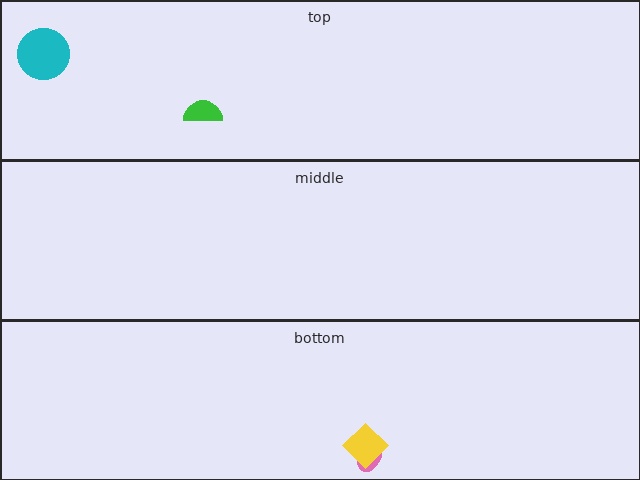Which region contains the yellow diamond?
The bottom region.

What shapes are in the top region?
The green semicircle, the cyan circle.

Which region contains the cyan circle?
The top region.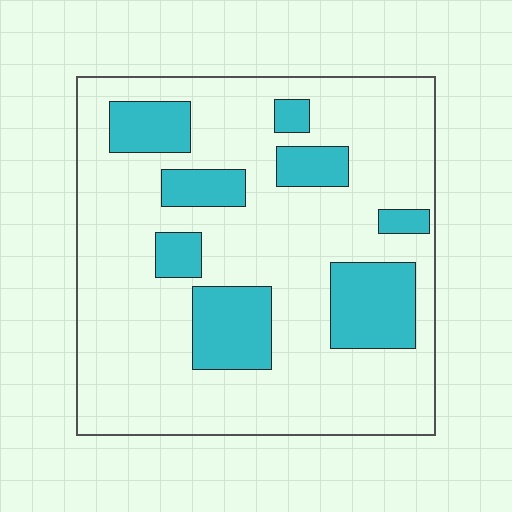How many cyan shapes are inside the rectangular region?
8.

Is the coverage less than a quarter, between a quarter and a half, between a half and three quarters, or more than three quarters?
Less than a quarter.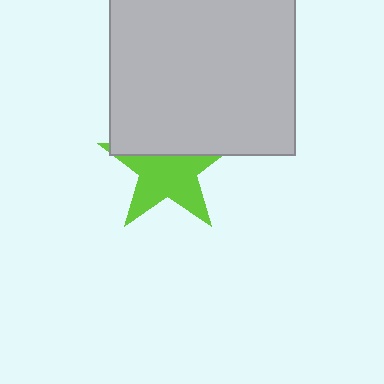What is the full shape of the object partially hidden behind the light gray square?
The partially hidden object is a lime star.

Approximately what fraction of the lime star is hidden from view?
Roughly 37% of the lime star is hidden behind the light gray square.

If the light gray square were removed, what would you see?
You would see the complete lime star.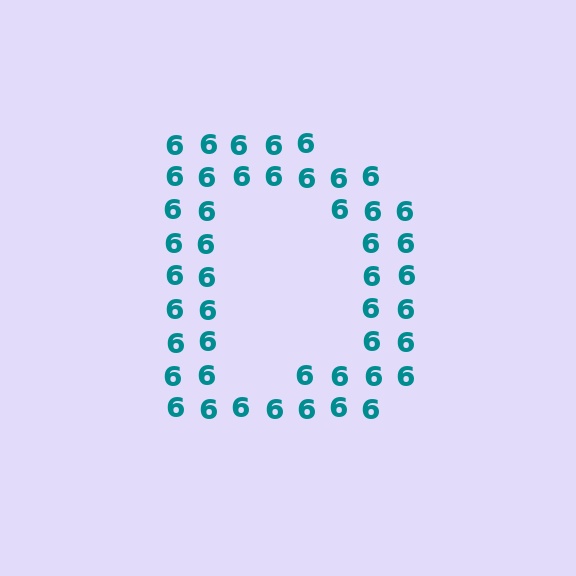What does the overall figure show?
The overall figure shows the letter D.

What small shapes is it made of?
It is made of small digit 6's.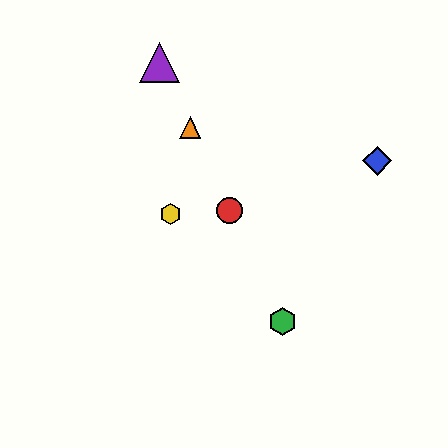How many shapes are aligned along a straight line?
4 shapes (the red circle, the green hexagon, the purple triangle, the orange triangle) are aligned along a straight line.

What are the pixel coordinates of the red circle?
The red circle is at (230, 211).